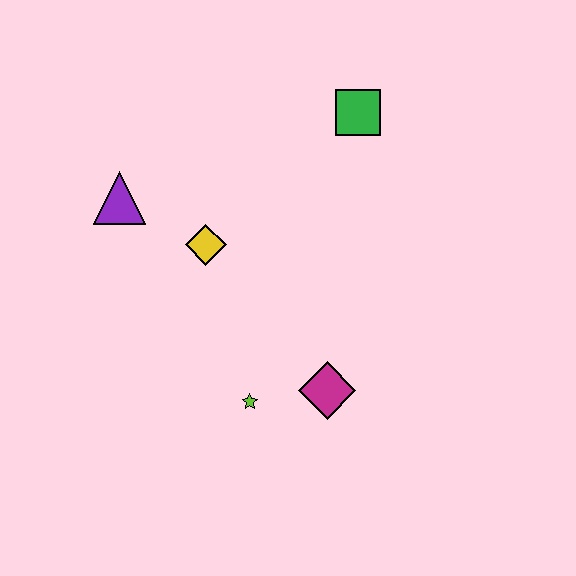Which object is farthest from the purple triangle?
The magenta diamond is farthest from the purple triangle.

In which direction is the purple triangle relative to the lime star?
The purple triangle is above the lime star.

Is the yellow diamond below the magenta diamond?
No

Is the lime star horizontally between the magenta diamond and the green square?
No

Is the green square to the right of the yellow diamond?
Yes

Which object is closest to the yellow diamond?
The purple triangle is closest to the yellow diamond.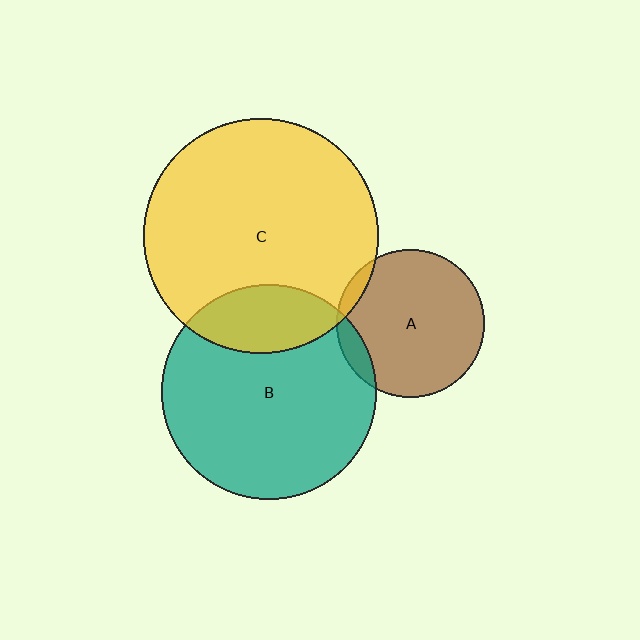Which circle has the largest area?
Circle C (yellow).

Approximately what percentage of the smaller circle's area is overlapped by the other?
Approximately 5%.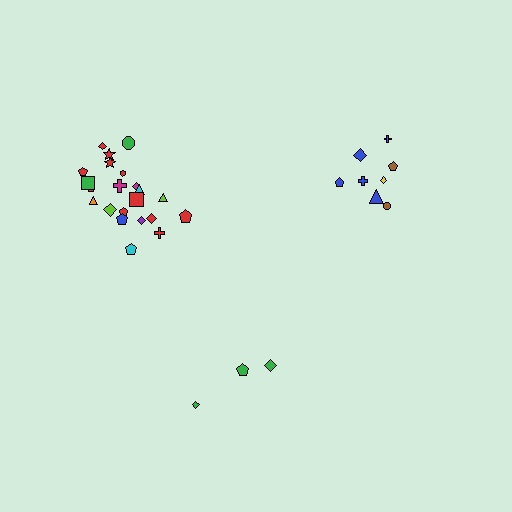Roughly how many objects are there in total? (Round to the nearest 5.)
Roughly 35 objects in total.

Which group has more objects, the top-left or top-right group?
The top-left group.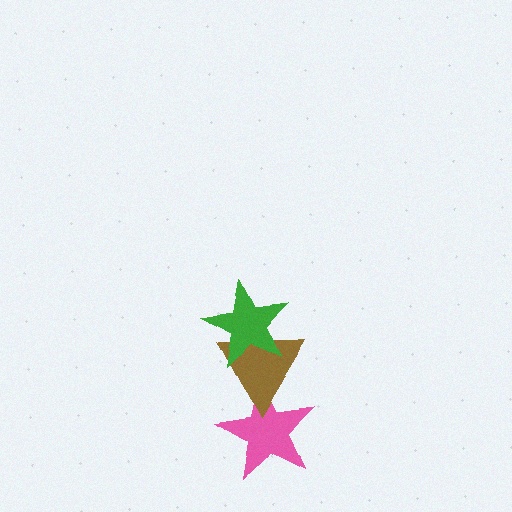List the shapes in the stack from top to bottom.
From top to bottom: the green star, the brown triangle, the pink star.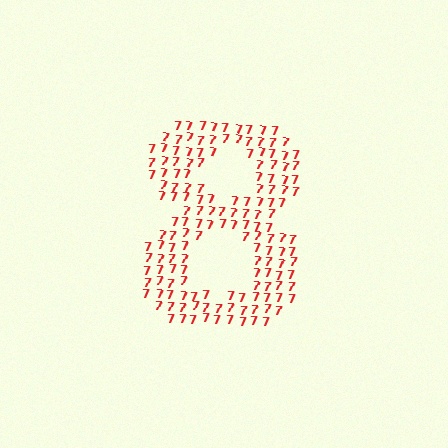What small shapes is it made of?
It is made of small digit 7's.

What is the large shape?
The large shape is the digit 8.